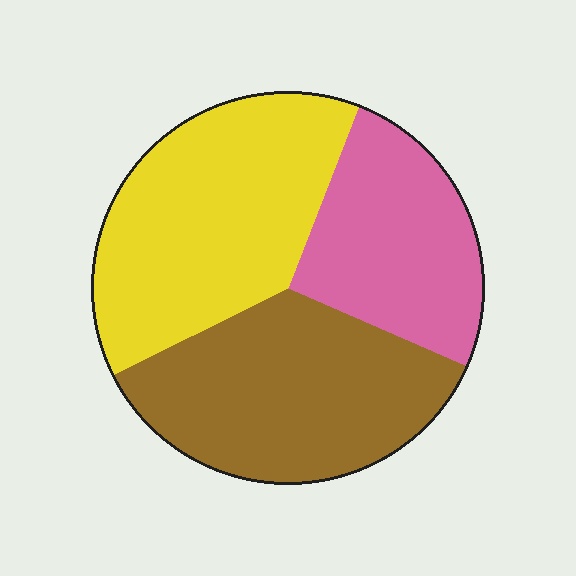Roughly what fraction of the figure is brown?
Brown covers roughly 35% of the figure.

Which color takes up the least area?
Pink, at roughly 25%.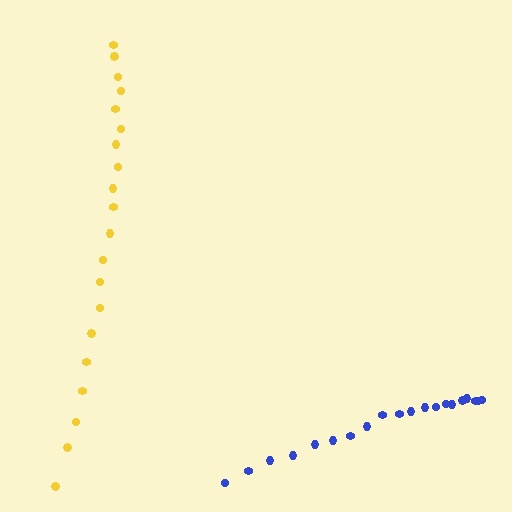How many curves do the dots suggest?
There are 2 distinct paths.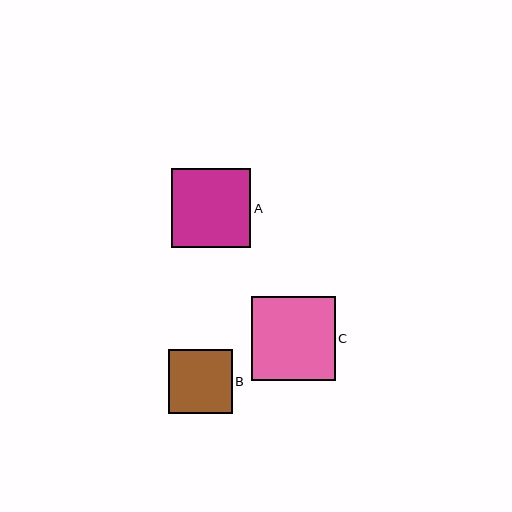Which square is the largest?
Square C is the largest with a size of approximately 84 pixels.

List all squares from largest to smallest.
From largest to smallest: C, A, B.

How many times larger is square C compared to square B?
Square C is approximately 1.3 times the size of square B.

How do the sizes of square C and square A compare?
Square C and square A are approximately the same size.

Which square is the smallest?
Square B is the smallest with a size of approximately 64 pixels.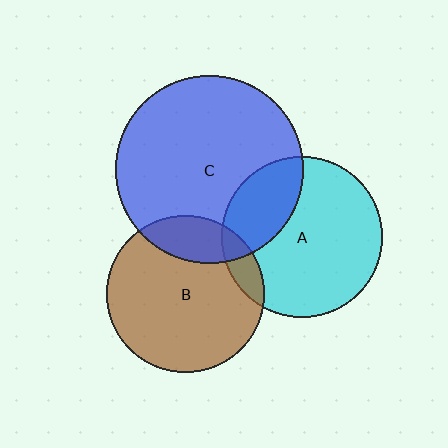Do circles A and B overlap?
Yes.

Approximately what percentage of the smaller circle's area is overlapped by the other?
Approximately 10%.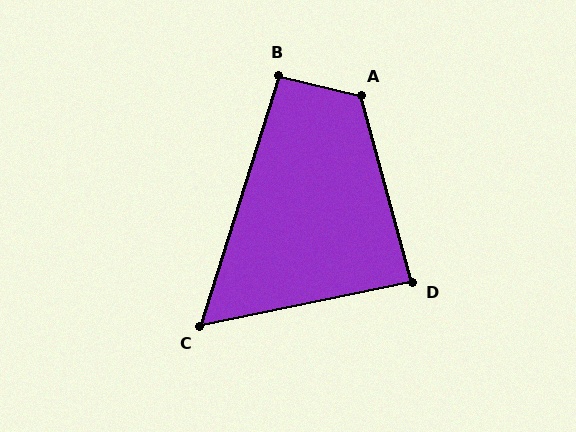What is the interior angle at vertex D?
Approximately 86 degrees (approximately right).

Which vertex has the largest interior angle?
A, at approximately 119 degrees.